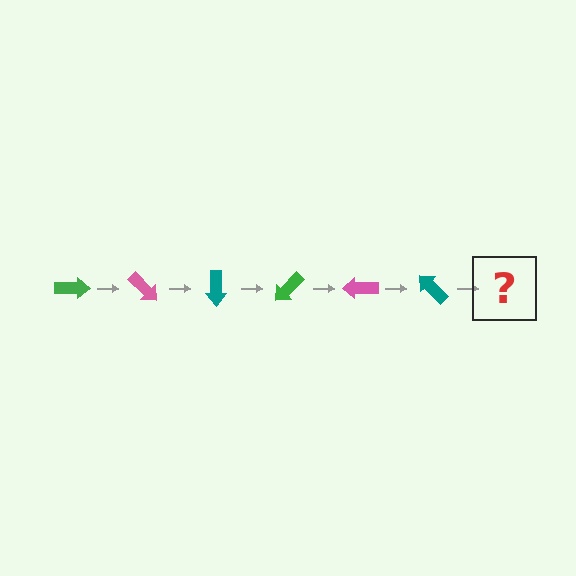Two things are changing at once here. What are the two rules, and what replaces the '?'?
The two rules are that it rotates 45 degrees each step and the color cycles through green, pink, and teal. The '?' should be a green arrow, rotated 270 degrees from the start.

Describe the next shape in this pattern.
It should be a green arrow, rotated 270 degrees from the start.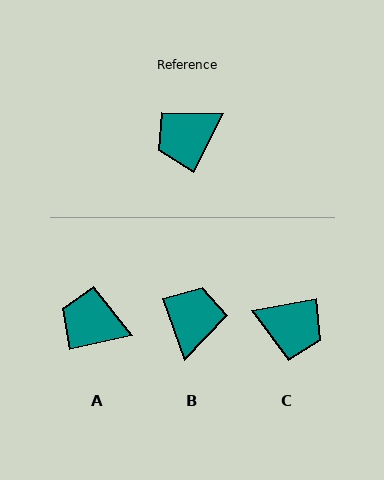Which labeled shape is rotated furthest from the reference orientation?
B, about 133 degrees away.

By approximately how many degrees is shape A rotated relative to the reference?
Approximately 50 degrees clockwise.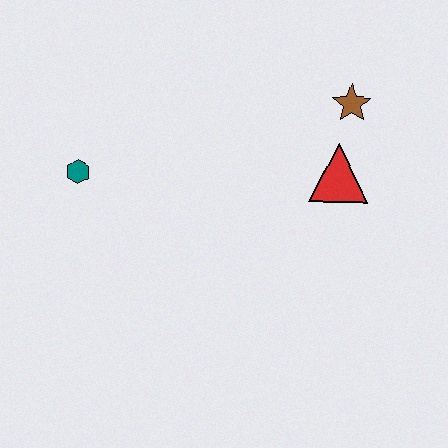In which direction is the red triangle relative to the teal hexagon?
The red triangle is to the right of the teal hexagon.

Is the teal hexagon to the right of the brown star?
No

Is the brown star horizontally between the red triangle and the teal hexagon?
No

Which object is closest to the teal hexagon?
The red triangle is closest to the teal hexagon.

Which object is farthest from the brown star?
The teal hexagon is farthest from the brown star.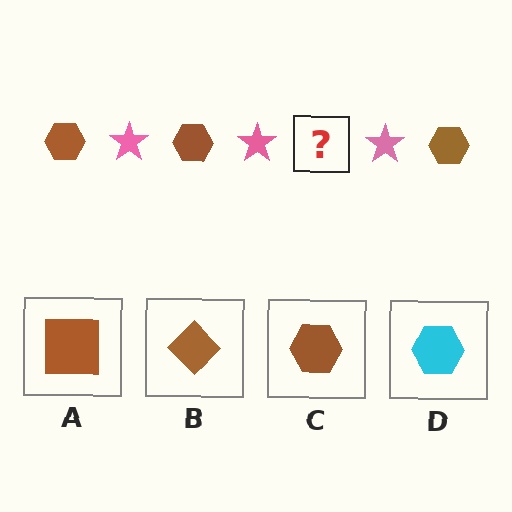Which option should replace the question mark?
Option C.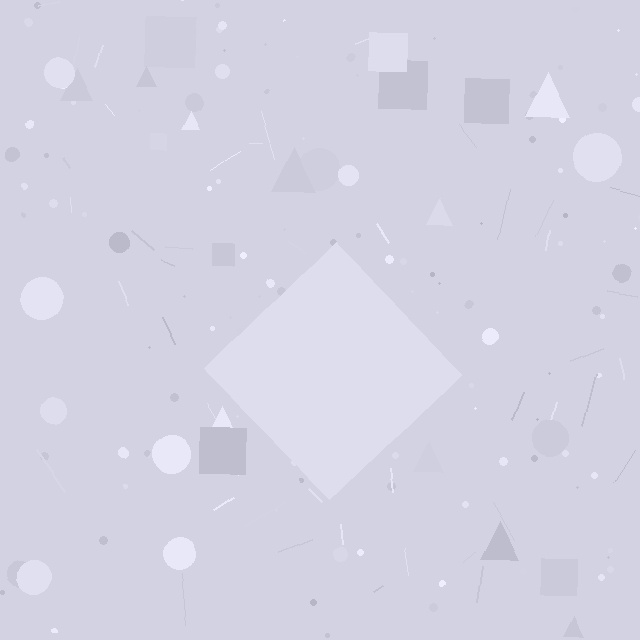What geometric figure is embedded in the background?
A diamond is embedded in the background.